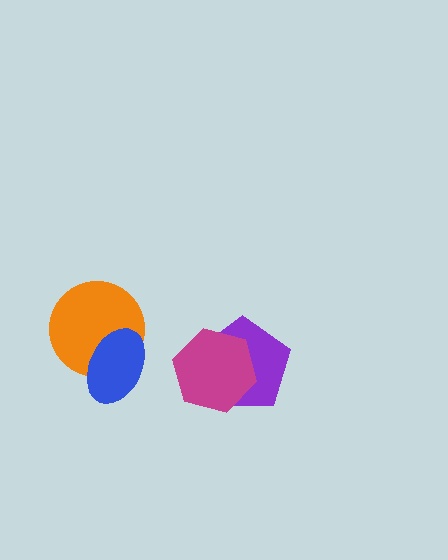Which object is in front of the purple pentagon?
The magenta hexagon is in front of the purple pentagon.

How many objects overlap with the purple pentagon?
1 object overlaps with the purple pentagon.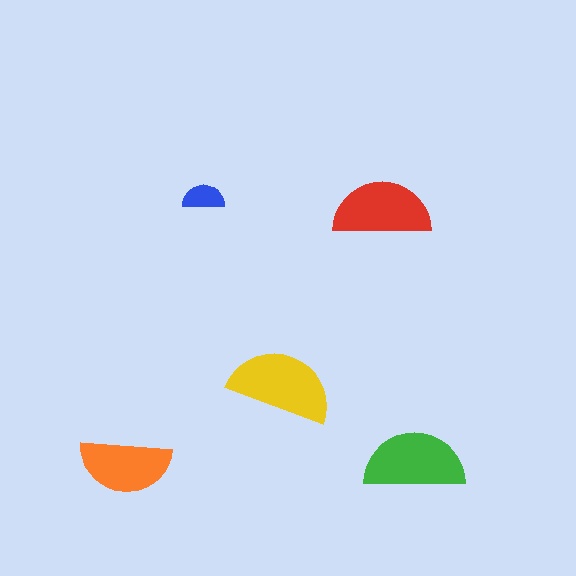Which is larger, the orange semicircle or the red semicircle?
The red one.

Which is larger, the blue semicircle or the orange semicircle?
The orange one.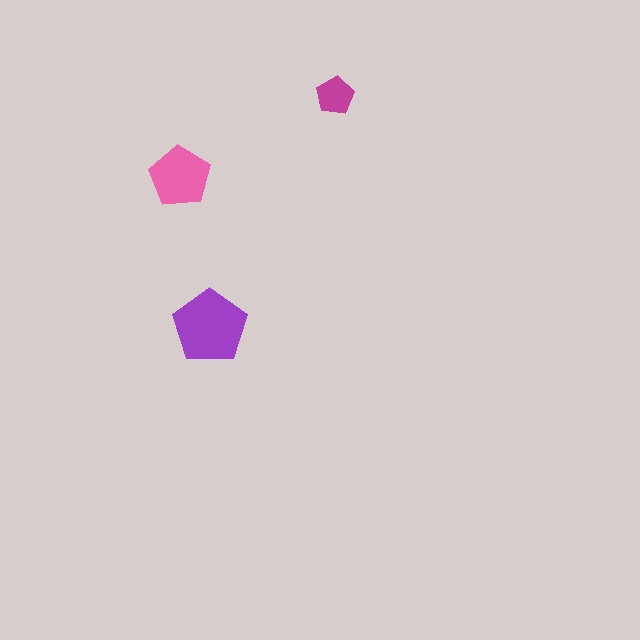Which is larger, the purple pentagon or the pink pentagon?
The purple one.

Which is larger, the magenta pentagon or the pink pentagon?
The pink one.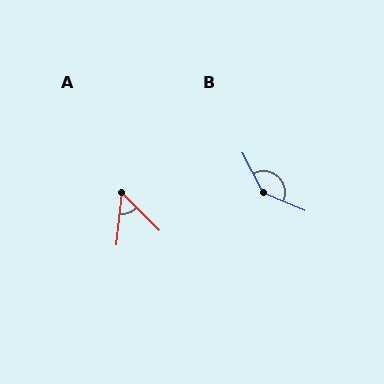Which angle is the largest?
B, at approximately 140 degrees.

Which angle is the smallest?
A, at approximately 51 degrees.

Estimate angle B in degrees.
Approximately 140 degrees.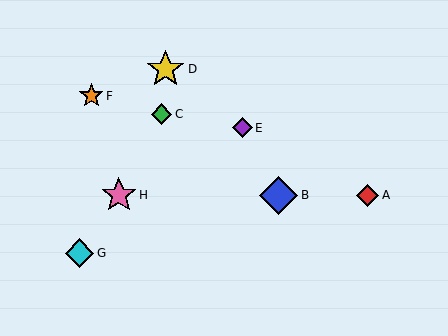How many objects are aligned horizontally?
3 objects (A, B, H) are aligned horizontally.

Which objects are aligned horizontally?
Objects A, B, H are aligned horizontally.